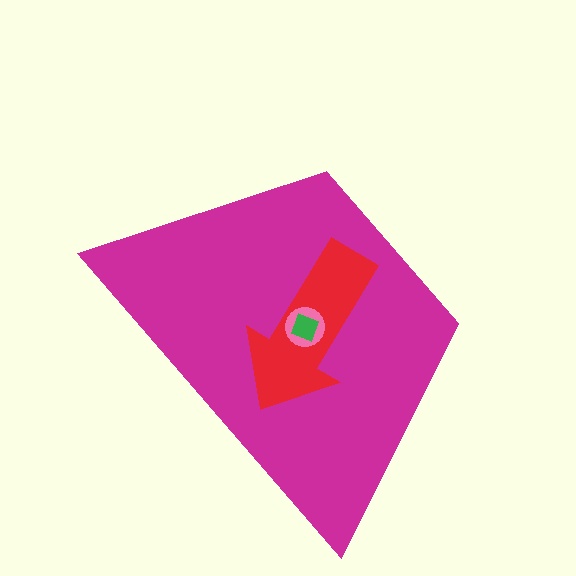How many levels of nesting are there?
4.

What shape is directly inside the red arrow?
The pink circle.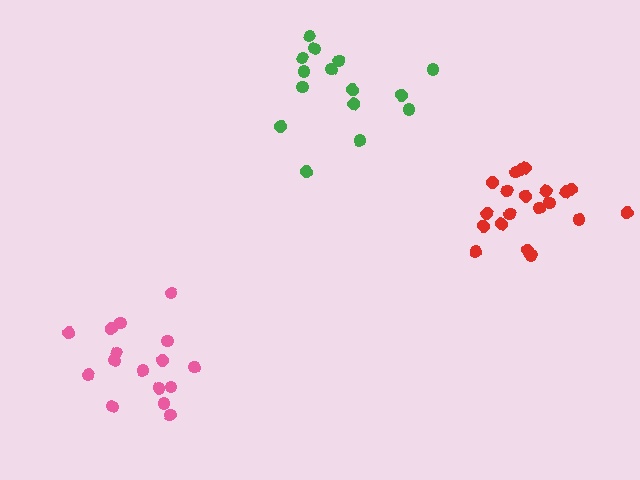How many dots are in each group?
Group 1: 20 dots, Group 2: 16 dots, Group 3: 15 dots (51 total).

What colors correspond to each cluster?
The clusters are colored: red, pink, green.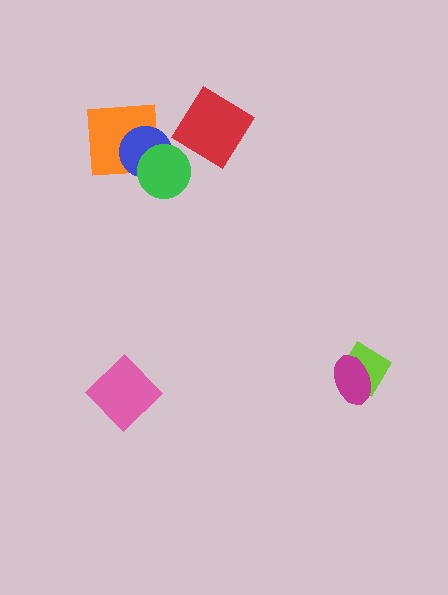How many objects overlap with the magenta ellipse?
1 object overlaps with the magenta ellipse.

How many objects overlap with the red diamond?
0 objects overlap with the red diamond.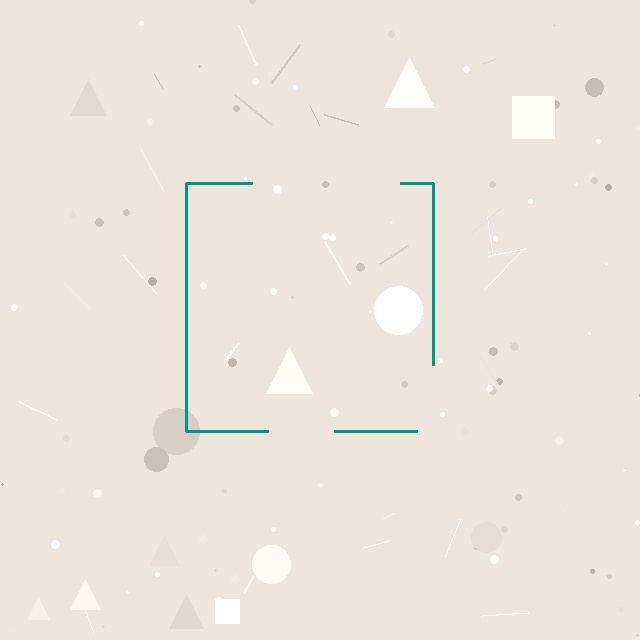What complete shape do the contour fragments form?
The contour fragments form a square.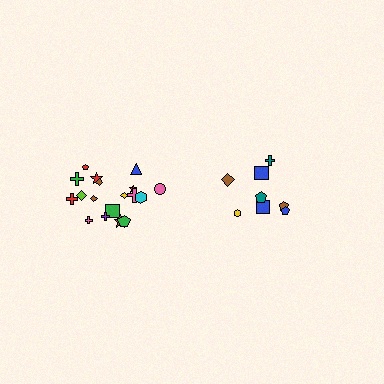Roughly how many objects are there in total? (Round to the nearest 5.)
Roughly 25 objects in total.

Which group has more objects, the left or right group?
The left group.